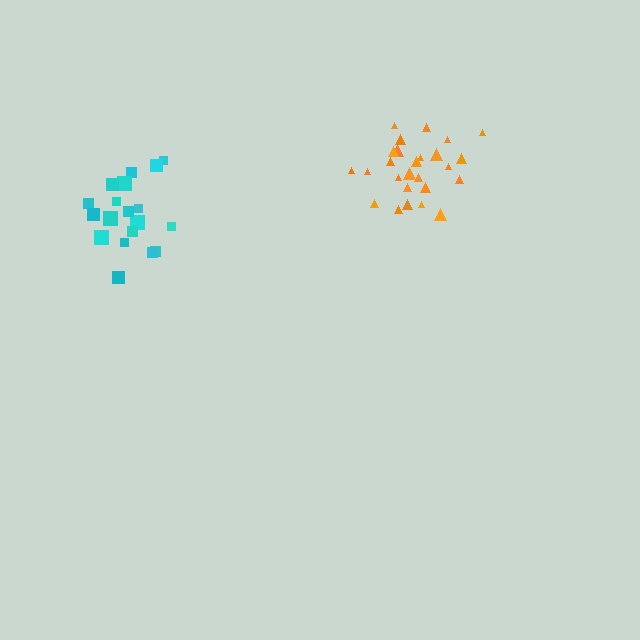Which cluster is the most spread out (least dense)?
Cyan.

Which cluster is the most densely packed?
Orange.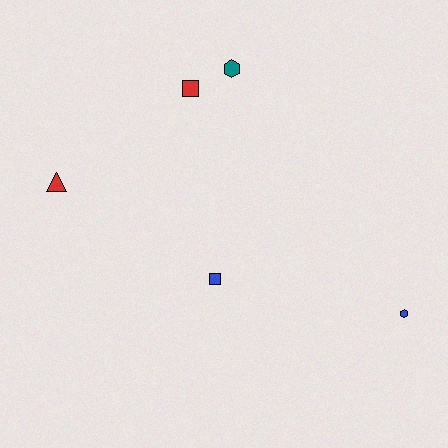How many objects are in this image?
There are 5 objects.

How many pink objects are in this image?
There are no pink objects.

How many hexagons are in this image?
There are 2 hexagons.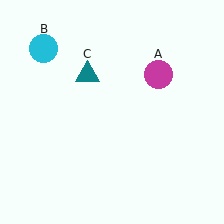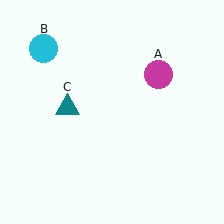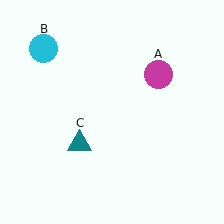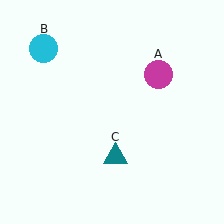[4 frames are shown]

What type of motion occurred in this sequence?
The teal triangle (object C) rotated counterclockwise around the center of the scene.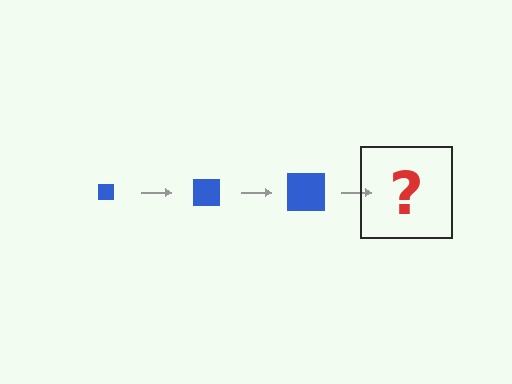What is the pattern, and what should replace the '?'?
The pattern is that the square gets progressively larger each step. The '?' should be a blue square, larger than the previous one.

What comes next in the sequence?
The next element should be a blue square, larger than the previous one.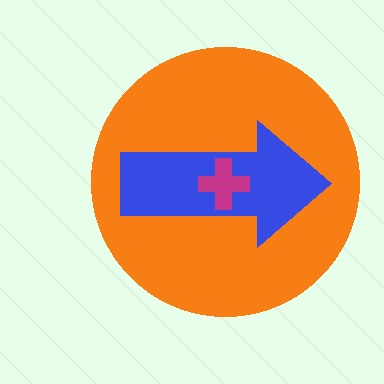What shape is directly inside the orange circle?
The blue arrow.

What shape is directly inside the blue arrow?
The magenta cross.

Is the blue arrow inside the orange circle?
Yes.